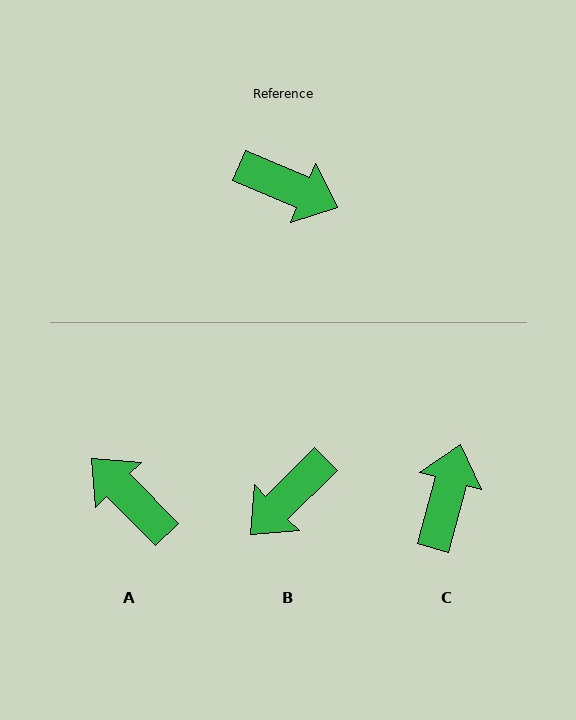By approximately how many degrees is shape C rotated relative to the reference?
Approximately 98 degrees counter-clockwise.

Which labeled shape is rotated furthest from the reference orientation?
A, about 157 degrees away.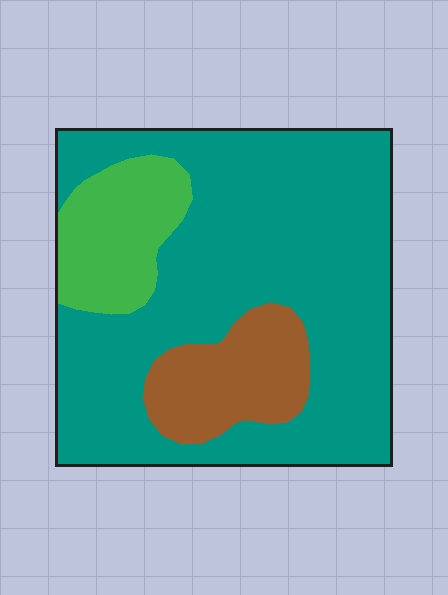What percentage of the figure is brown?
Brown takes up about one eighth (1/8) of the figure.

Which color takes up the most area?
Teal, at roughly 70%.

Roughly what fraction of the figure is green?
Green takes up about one eighth (1/8) of the figure.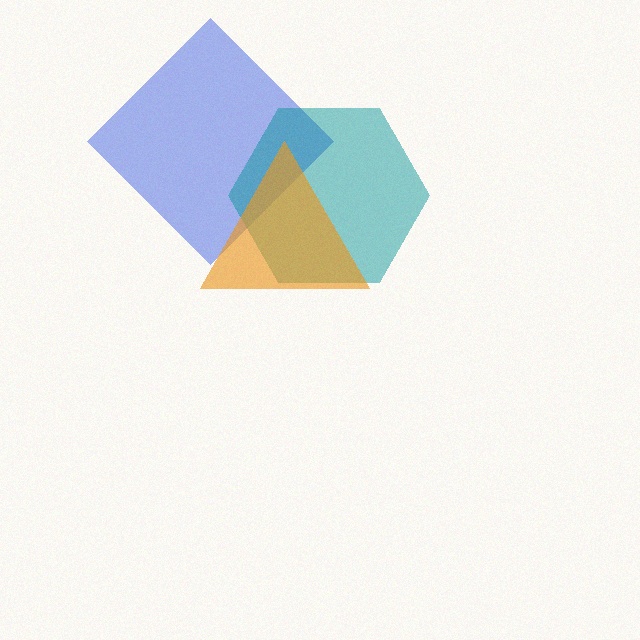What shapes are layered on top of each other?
The layered shapes are: a blue diamond, a teal hexagon, an orange triangle.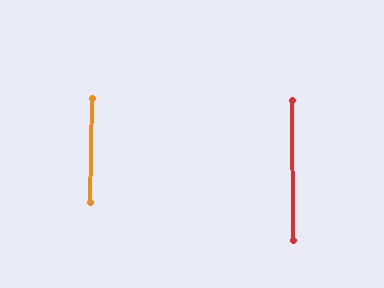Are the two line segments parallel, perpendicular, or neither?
Parallel — their directions differ by only 1.3°.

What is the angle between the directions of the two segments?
Approximately 1 degree.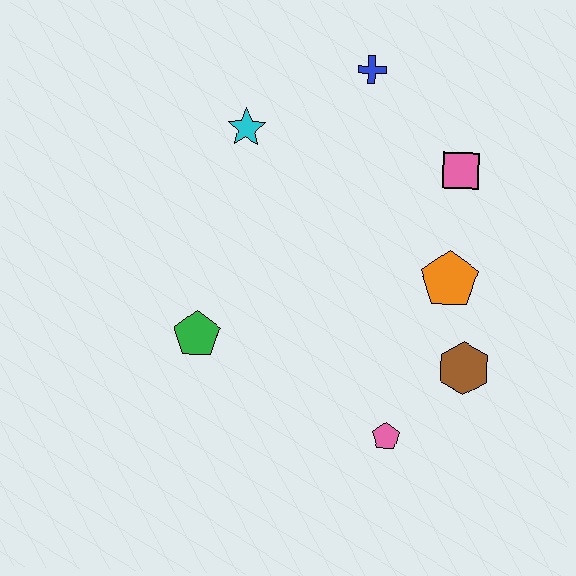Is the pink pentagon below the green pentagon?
Yes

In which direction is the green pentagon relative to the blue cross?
The green pentagon is below the blue cross.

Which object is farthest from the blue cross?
The pink pentagon is farthest from the blue cross.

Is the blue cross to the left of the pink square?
Yes